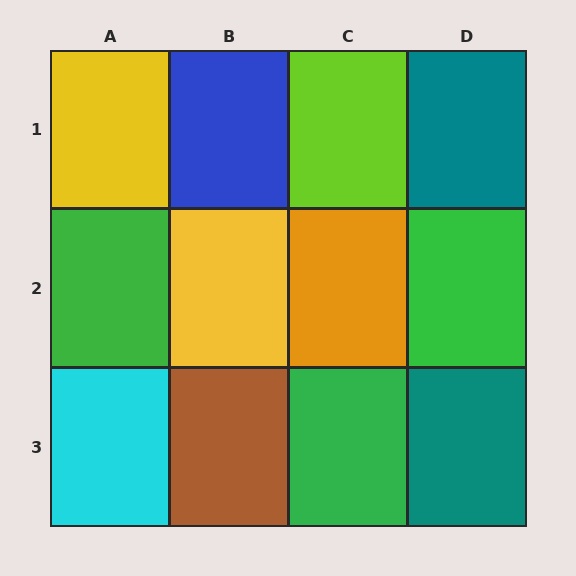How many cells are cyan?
1 cell is cyan.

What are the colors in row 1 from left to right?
Yellow, blue, lime, teal.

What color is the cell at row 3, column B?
Brown.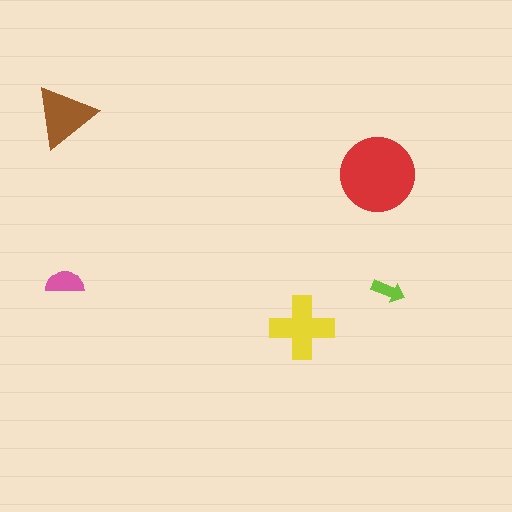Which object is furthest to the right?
The lime arrow is rightmost.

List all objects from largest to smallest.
The red circle, the yellow cross, the brown triangle, the pink semicircle, the lime arrow.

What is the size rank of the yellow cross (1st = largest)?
2nd.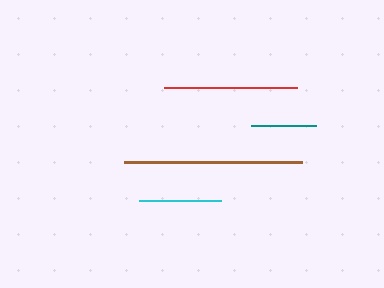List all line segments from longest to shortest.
From longest to shortest: brown, red, cyan, teal.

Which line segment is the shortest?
The teal line is the shortest at approximately 65 pixels.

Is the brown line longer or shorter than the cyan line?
The brown line is longer than the cyan line.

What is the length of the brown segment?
The brown segment is approximately 178 pixels long.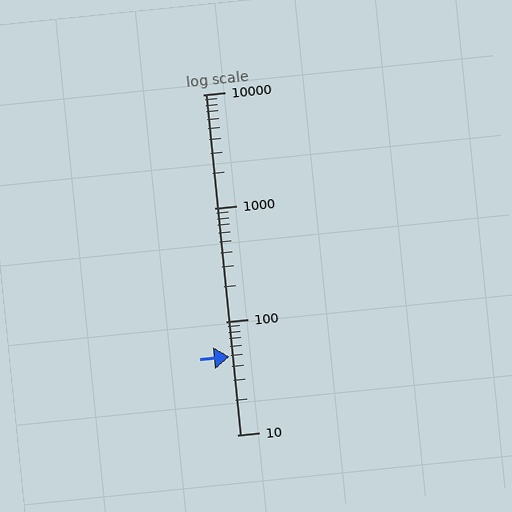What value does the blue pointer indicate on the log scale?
The pointer indicates approximately 49.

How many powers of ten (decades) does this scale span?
The scale spans 3 decades, from 10 to 10000.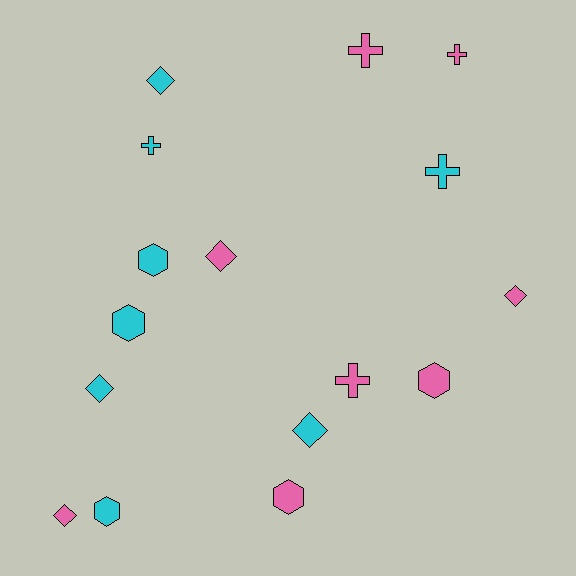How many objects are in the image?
There are 16 objects.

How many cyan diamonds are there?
There are 3 cyan diamonds.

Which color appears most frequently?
Cyan, with 8 objects.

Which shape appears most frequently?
Diamond, with 6 objects.